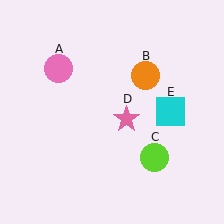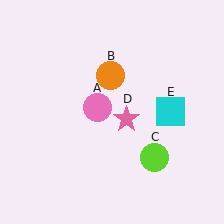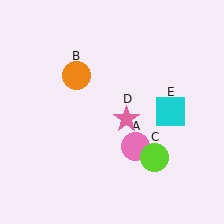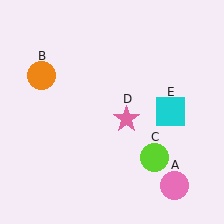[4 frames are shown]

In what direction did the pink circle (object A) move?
The pink circle (object A) moved down and to the right.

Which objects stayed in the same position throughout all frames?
Lime circle (object C) and pink star (object D) and cyan square (object E) remained stationary.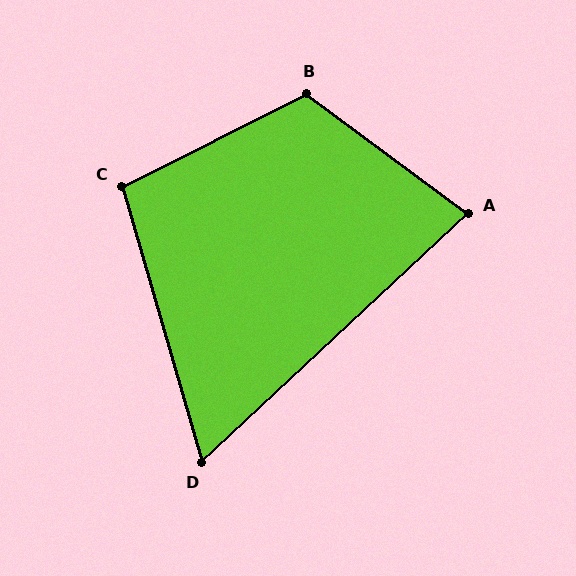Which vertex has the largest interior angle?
B, at approximately 117 degrees.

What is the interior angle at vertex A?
Approximately 80 degrees (acute).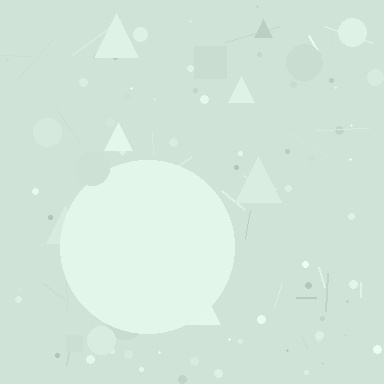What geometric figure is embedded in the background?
A circle is embedded in the background.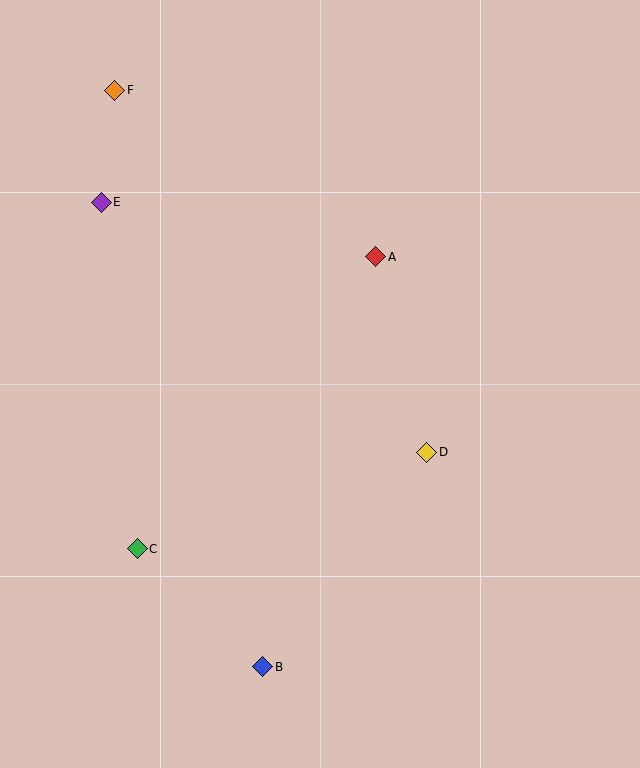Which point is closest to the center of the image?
Point D at (427, 452) is closest to the center.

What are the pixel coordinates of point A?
Point A is at (376, 257).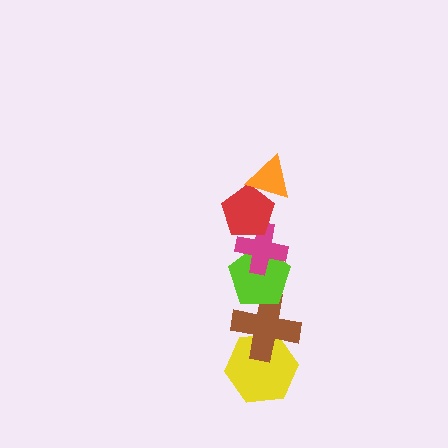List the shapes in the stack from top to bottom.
From top to bottom: the orange triangle, the red pentagon, the magenta cross, the lime pentagon, the brown cross, the yellow hexagon.